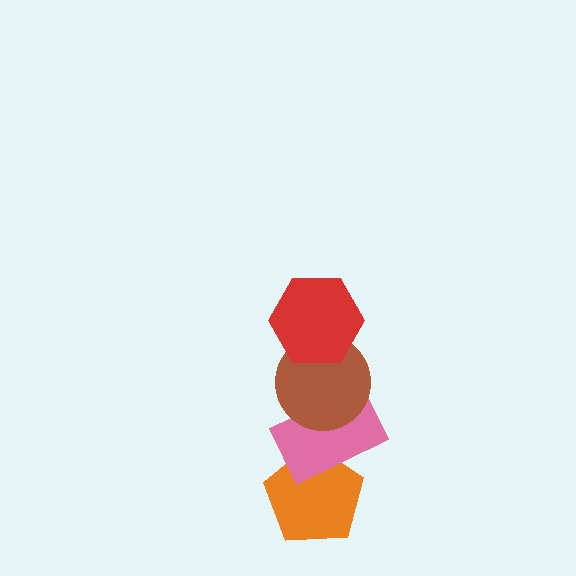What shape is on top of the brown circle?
The red hexagon is on top of the brown circle.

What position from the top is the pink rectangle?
The pink rectangle is 3rd from the top.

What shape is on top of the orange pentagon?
The pink rectangle is on top of the orange pentagon.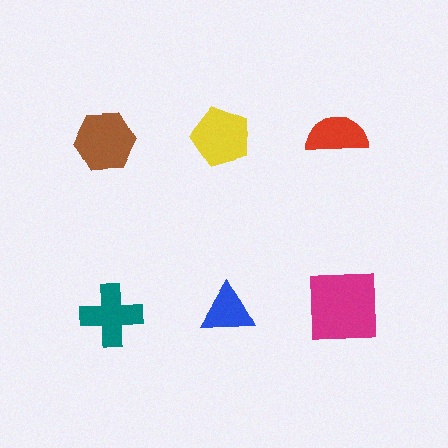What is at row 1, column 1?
A brown hexagon.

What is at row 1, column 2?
A yellow pentagon.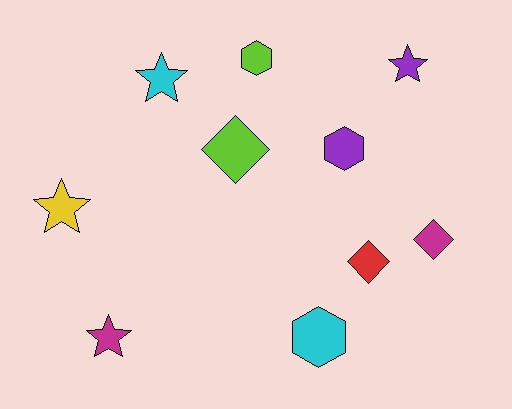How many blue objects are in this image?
There are no blue objects.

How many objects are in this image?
There are 10 objects.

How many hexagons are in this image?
There are 3 hexagons.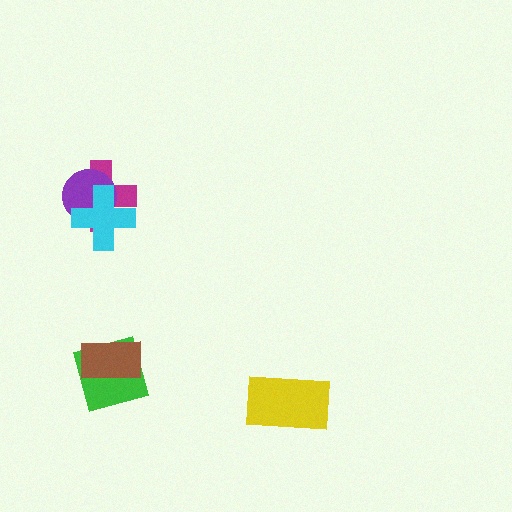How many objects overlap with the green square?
1 object overlaps with the green square.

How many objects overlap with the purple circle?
2 objects overlap with the purple circle.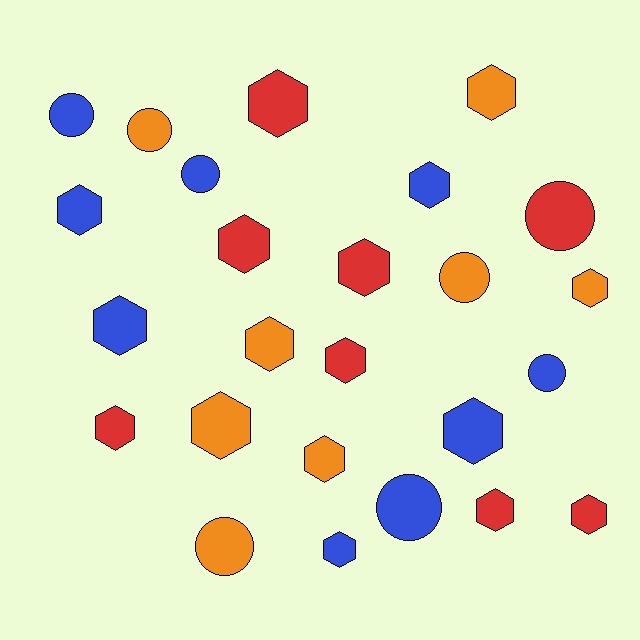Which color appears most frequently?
Blue, with 9 objects.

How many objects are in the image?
There are 25 objects.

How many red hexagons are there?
There are 7 red hexagons.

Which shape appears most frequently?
Hexagon, with 17 objects.